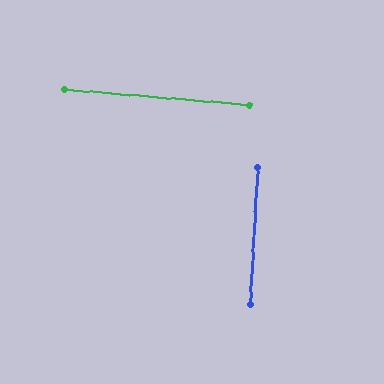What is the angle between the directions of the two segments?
Approximately 88 degrees.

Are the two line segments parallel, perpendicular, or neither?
Perpendicular — they meet at approximately 88°.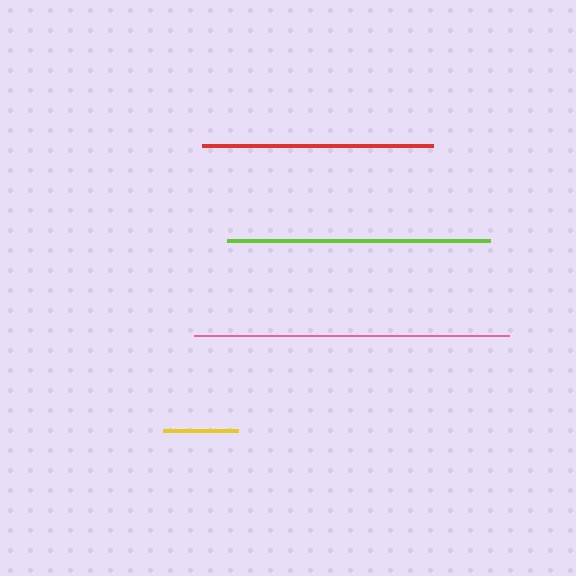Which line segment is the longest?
The pink line is the longest at approximately 315 pixels.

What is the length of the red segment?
The red segment is approximately 231 pixels long.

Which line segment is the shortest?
The yellow line is the shortest at approximately 74 pixels.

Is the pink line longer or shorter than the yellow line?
The pink line is longer than the yellow line.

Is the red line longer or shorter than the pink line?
The pink line is longer than the red line.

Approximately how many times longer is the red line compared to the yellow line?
The red line is approximately 3.1 times the length of the yellow line.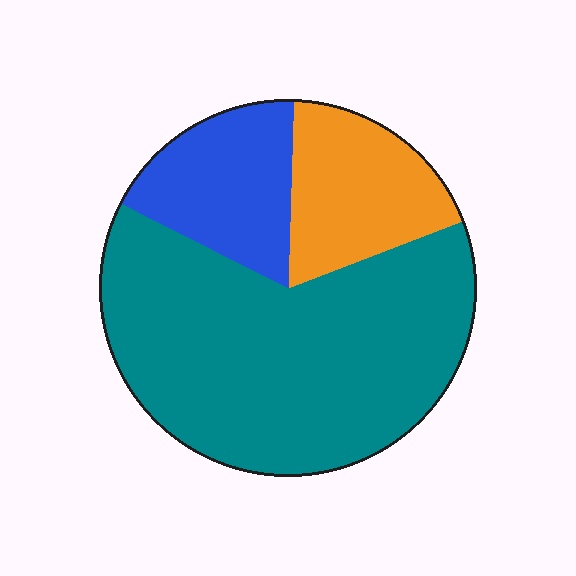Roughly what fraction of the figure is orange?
Orange covers 19% of the figure.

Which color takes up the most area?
Teal, at roughly 65%.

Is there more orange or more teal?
Teal.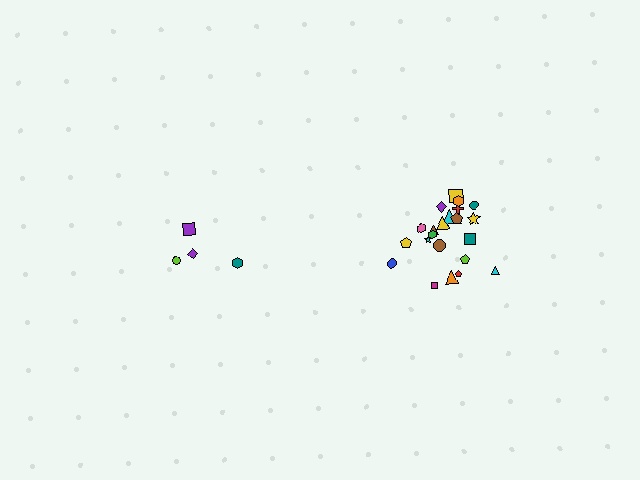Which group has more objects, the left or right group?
The right group.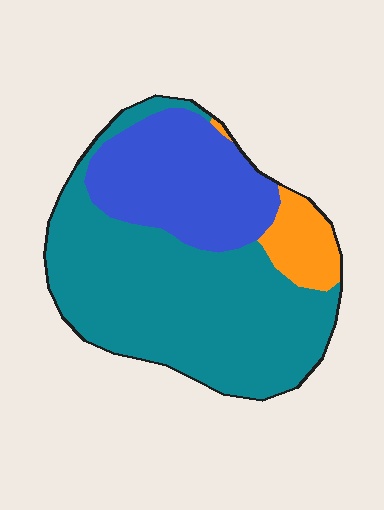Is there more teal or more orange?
Teal.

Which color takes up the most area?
Teal, at roughly 60%.